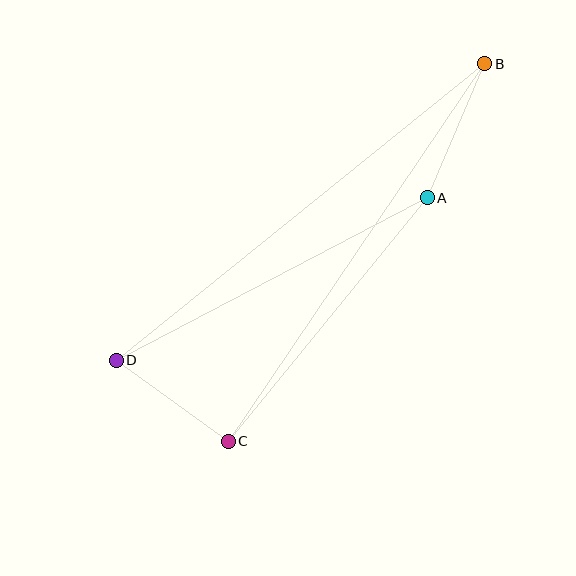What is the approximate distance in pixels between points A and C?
The distance between A and C is approximately 314 pixels.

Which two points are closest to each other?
Points C and D are closest to each other.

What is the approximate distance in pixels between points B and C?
The distance between B and C is approximately 456 pixels.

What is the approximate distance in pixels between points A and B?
The distance between A and B is approximately 146 pixels.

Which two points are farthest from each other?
Points B and D are farthest from each other.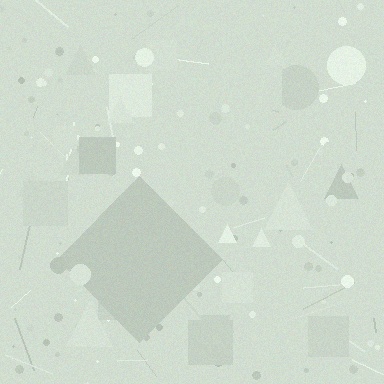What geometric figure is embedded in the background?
A diamond is embedded in the background.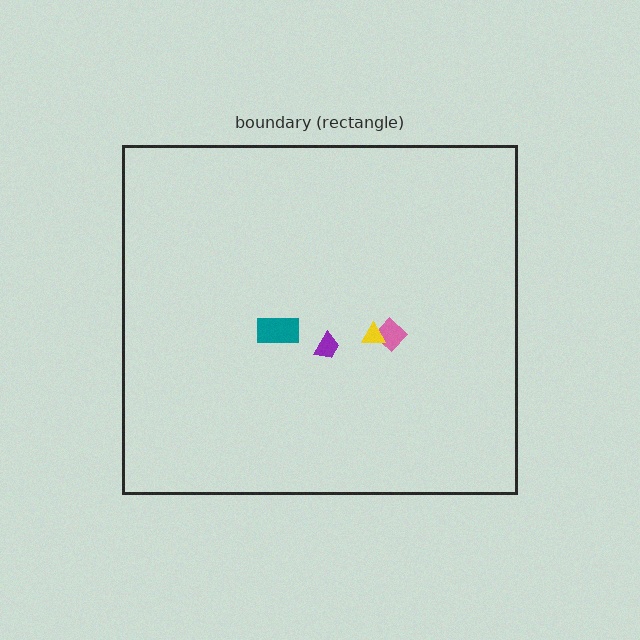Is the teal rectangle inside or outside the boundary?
Inside.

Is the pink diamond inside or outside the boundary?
Inside.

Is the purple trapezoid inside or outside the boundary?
Inside.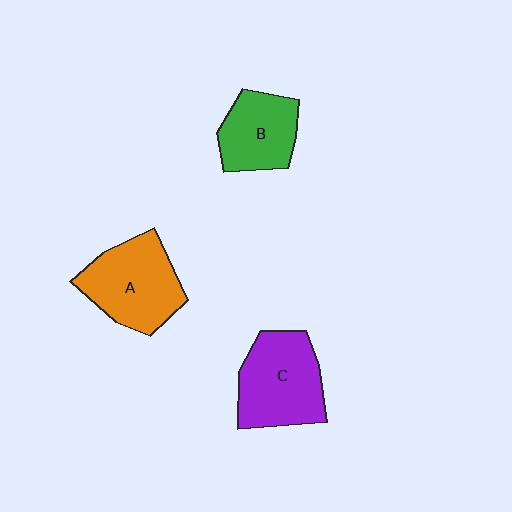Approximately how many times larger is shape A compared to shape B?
Approximately 1.3 times.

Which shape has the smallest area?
Shape B (green).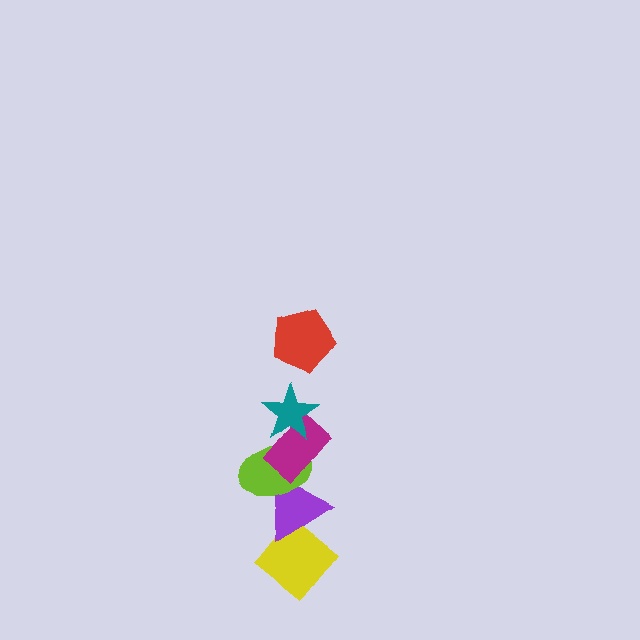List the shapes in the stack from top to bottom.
From top to bottom: the red pentagon, the teal star, the magenta rectangle, the lime ellipse, the purple triangle, the yellow diamond.